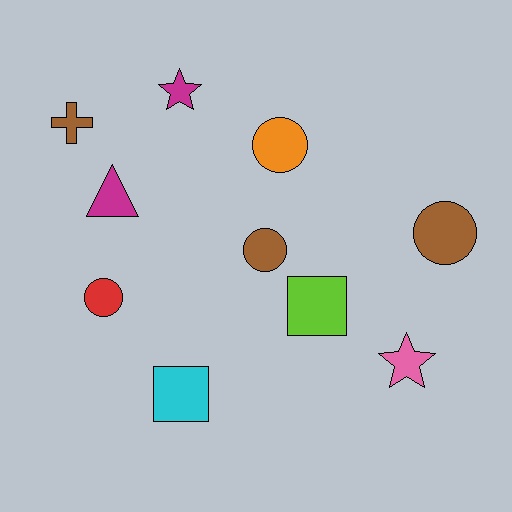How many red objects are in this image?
There is 1 red object.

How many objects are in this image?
There are 10 objects.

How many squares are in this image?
There are 2 squares.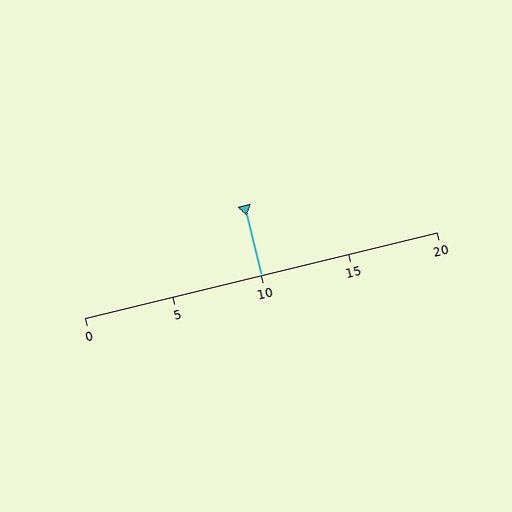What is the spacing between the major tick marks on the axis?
The major ticks are spaced 5 apart.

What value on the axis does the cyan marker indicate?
The marker indicates approximately 10.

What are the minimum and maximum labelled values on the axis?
The axis runs from 0 to 20.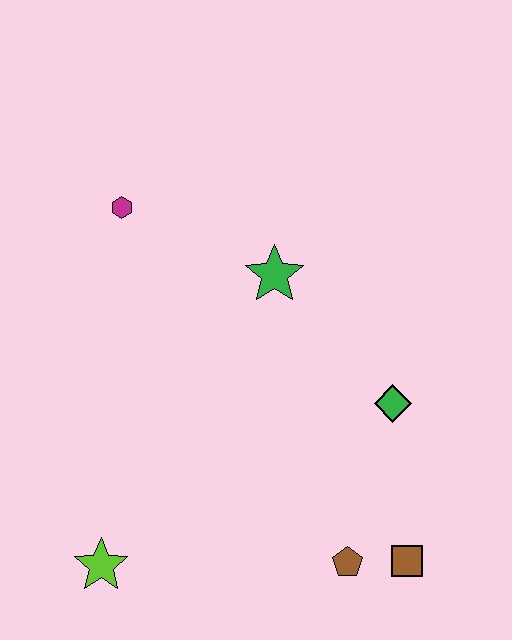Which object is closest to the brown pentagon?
The brown square is closest to the brown pentagon.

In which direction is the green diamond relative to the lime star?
The green diamond is to the right of the lime star.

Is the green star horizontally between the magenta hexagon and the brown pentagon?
Yes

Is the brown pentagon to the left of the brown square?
Yes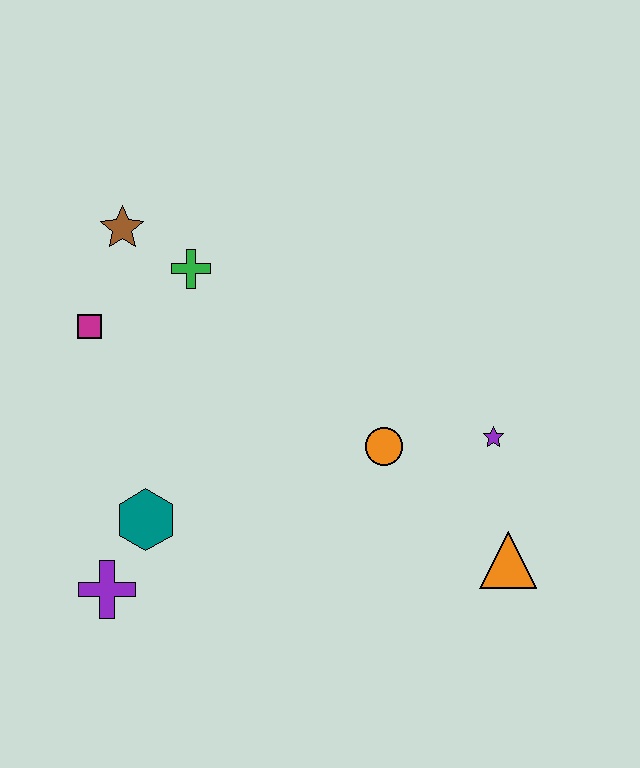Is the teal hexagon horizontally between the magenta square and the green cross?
Yes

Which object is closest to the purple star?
The orange circle is closest to the purple star.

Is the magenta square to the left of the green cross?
Yes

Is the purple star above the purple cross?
Yes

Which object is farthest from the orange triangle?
The brown star is farthest from the orange triangle.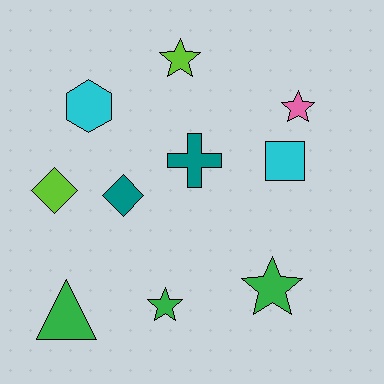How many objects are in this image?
There are 10 objects.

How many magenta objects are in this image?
There are no magenta objects.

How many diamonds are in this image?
There are 2 diamonds.